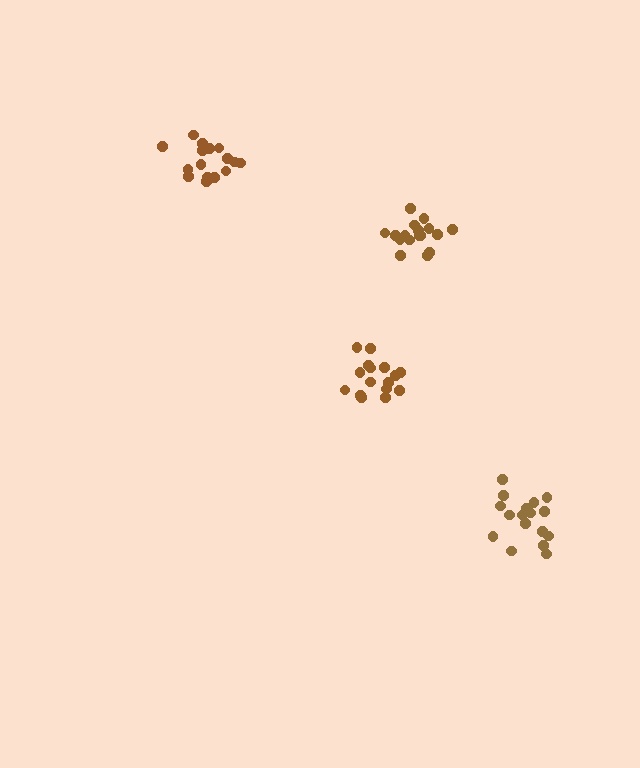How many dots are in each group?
Group 1: 16 dots, Group 2: 17 dots, Group 3: 16 dots, Group 4: 17 dots (66 total).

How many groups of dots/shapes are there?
There are 4 groups.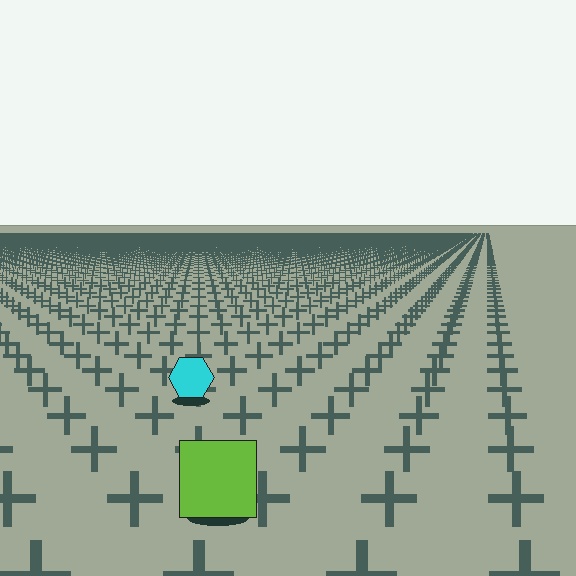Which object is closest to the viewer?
The lime square is closest. The texture marks near it are larger and more spread out.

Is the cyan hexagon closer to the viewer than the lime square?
No. The lime square is closer — you can tell from the texture gradient: the ground texture is coarser near it.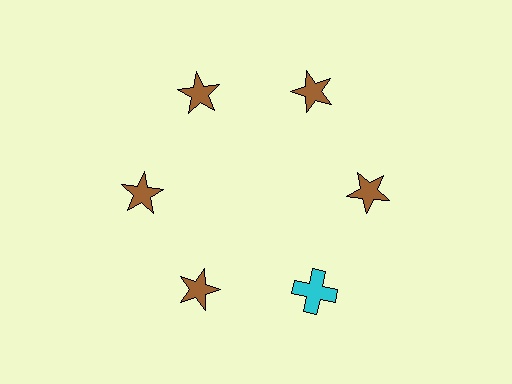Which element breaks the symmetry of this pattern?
The cyan cross at roughly the 5 o'clock position breaks the symmetry. All other shapes are brown stars.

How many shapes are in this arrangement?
There are 6 shapes arranged in a ring pattern.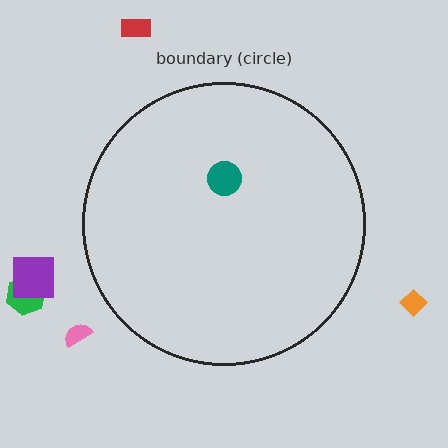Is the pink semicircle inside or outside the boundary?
Outside.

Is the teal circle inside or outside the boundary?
Inside.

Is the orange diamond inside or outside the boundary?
Outside.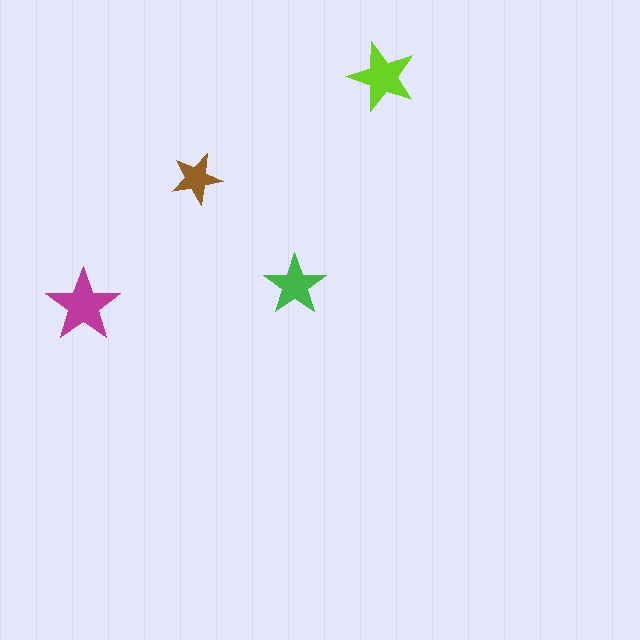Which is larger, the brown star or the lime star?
The lime one.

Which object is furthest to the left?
The magenta star is leftmost.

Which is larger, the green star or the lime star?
The lime one.